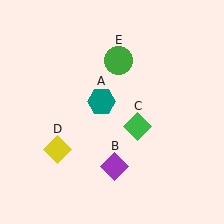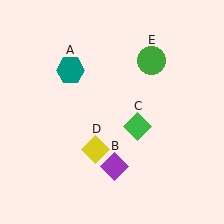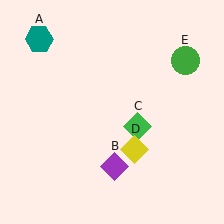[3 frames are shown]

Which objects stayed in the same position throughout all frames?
Purple diamond (object B) and green diamond (object C) remained stationary.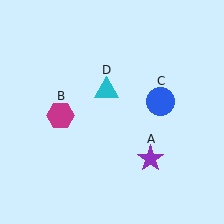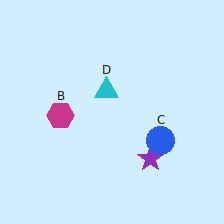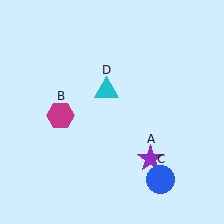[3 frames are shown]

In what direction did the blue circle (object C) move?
The blue circle (object C) moved down.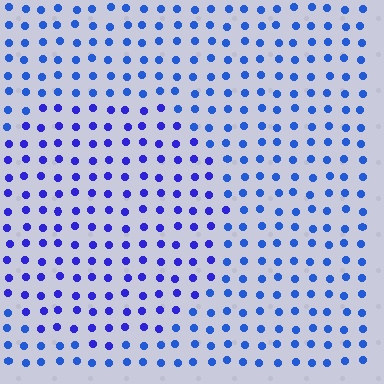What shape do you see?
I see a circle.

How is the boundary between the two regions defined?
The boundary is defined purely by a slight shift in hue (about 23 degrees). Spacing, size, and orientation are identical on both sides.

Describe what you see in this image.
The image is filled with small blue elements in a uniform arrangement. A circle-shaped region is visible where the elements are tinted to a slightly different hue, forming a subtle color boundary.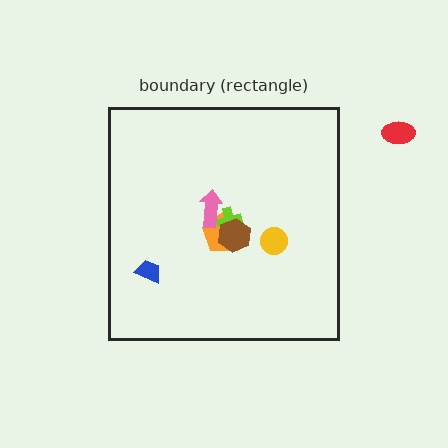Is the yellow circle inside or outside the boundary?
Inside.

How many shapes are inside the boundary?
6 inside, 1 outside.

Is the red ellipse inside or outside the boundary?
Outside.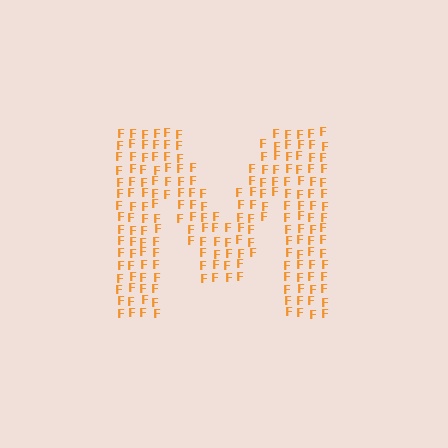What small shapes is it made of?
It is made of small letter F's.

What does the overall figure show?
The overall figure shows the letter M.